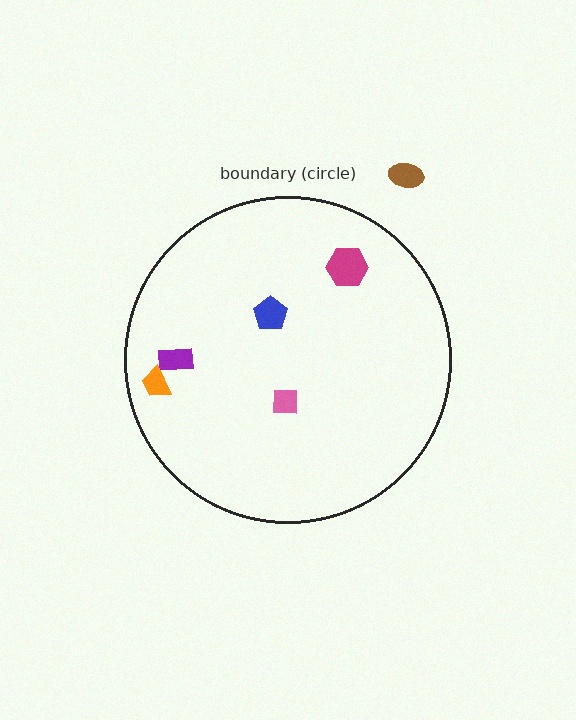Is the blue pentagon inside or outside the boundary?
Inside.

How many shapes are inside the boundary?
5 inside, 1 outside.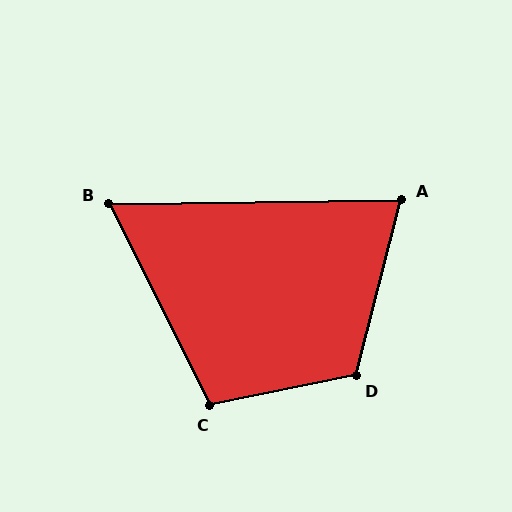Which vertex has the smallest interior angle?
B, at approximately 64 degrees.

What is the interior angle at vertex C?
Approximately 105 degrees (obtuse).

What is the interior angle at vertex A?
Approximately 75 degrees (acute).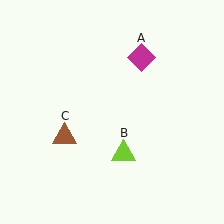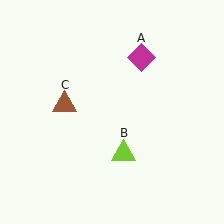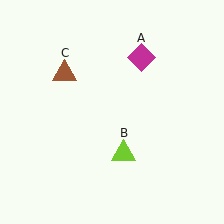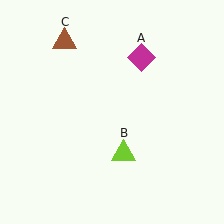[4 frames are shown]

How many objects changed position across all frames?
1 object changed position: brown triangle (object C).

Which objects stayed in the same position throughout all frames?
Magenta diamond (object A) and lime triangle (object B) remained stationary.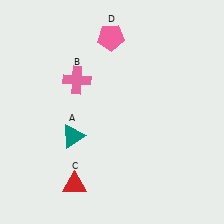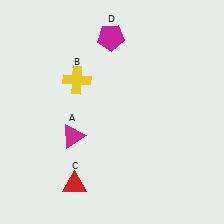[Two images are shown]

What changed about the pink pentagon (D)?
In Image 1, D is pink. In Image 2, it changed to magenta.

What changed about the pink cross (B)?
In Image 1, B is pink. In Image 2, it changed to yellow.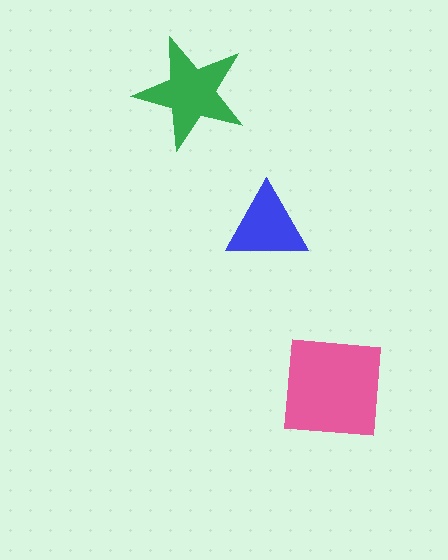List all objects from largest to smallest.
The pink square, the green star, the blue triangle.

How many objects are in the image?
There are 3 objects in the image.